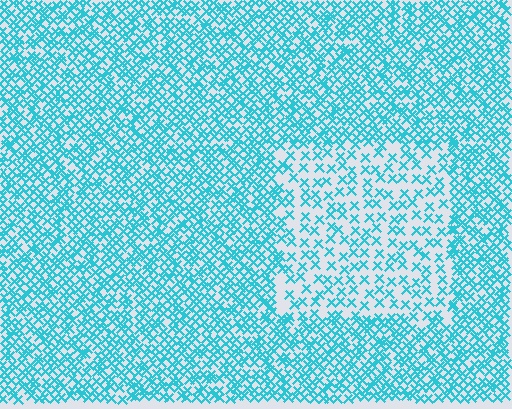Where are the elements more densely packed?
The elements are more densely packed outside the rectangle boundary.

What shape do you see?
I see a rectangle.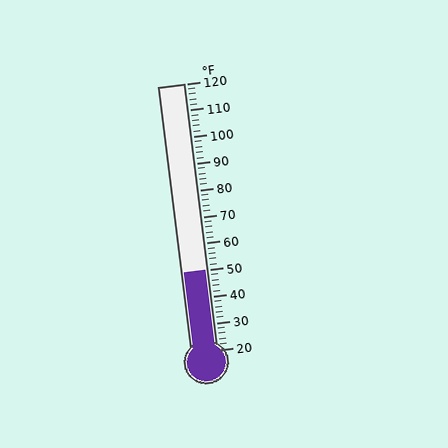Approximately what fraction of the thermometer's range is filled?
The thermometer is filled to approximately 30% of its range.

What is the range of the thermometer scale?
The thermometer scale ranges from 20°F to 120°F.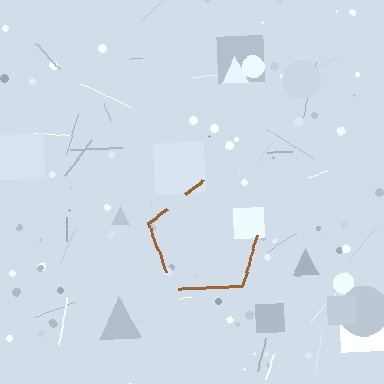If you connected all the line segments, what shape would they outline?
They would outline a pentagon.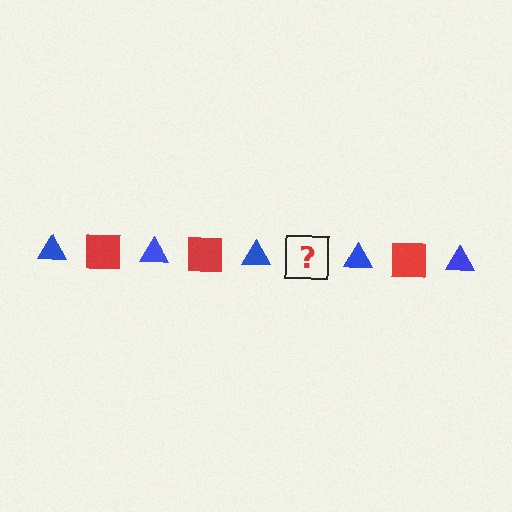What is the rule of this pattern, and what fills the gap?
The rule is that the pattern alternates between blue triangle and red square. The gap should be filled with a red square.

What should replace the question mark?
The question mark should be replaced with a red square.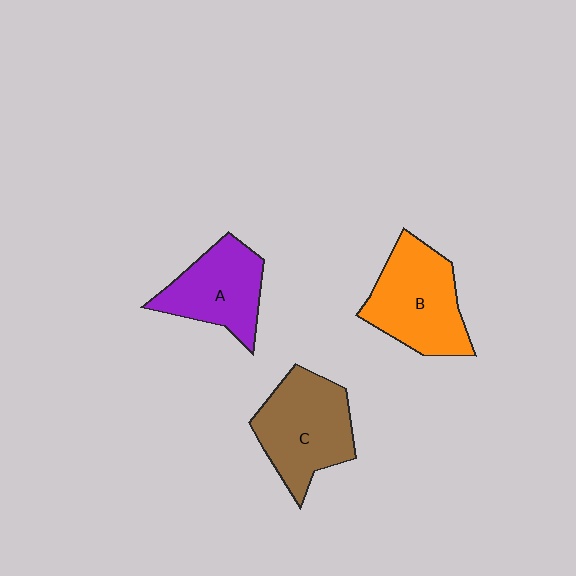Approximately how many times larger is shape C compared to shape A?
Approximately 1.2 times.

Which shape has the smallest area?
Shape A (purple).